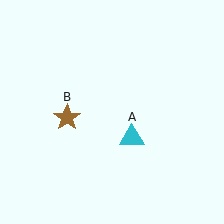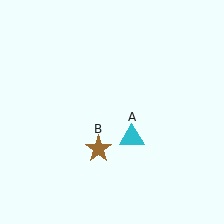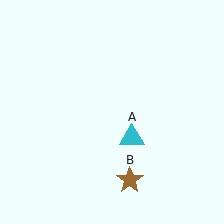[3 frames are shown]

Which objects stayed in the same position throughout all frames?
Cyan triangle (object A) remained stationary.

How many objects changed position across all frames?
1 object changed position: brown star (object B).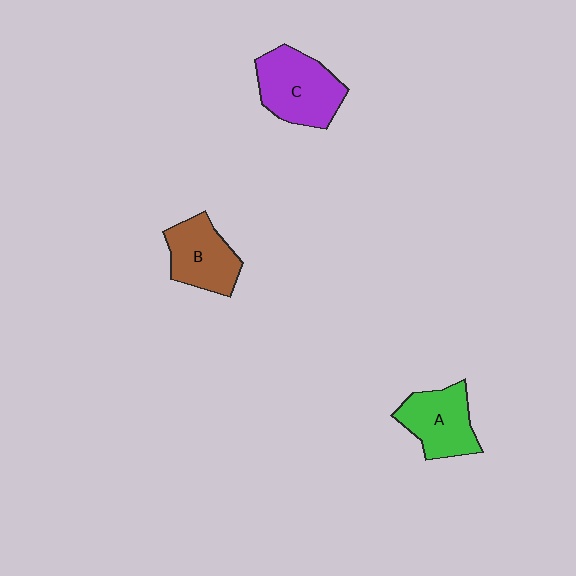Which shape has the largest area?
Shape C (purple).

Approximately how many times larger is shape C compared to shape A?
Approximately 1.2 times.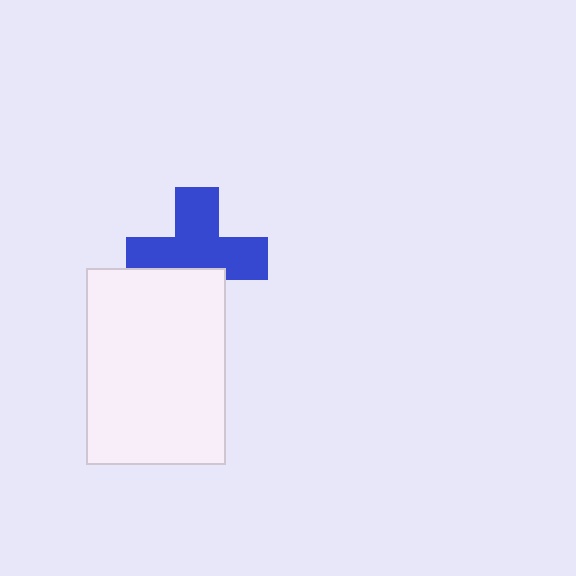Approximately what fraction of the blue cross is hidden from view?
Roughly 33% of the blue cross is hidden behind the white rectangle.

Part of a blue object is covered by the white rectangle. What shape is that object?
It is a cross.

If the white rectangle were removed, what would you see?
You would see the complete blue cross.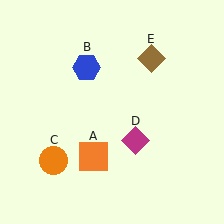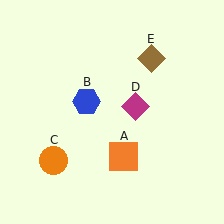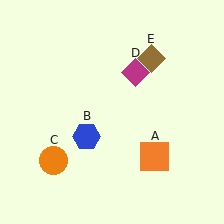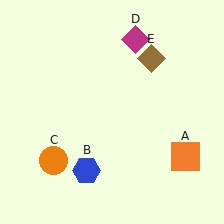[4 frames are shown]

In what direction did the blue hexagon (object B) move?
The blue hexagon (object B) moved down.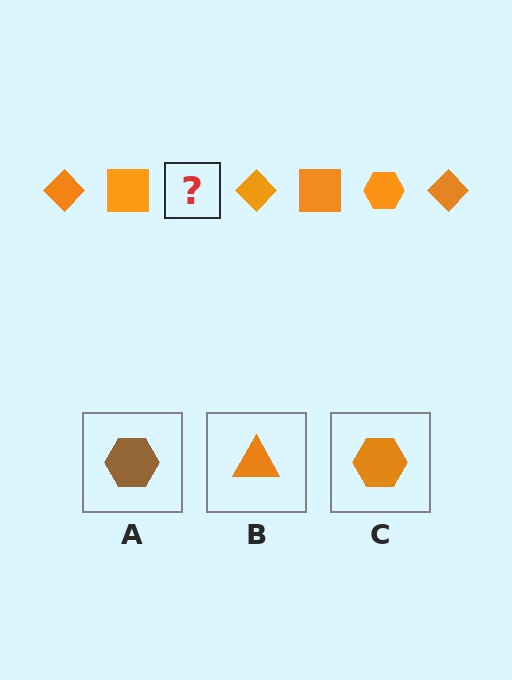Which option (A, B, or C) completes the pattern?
C.